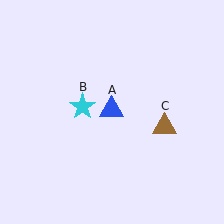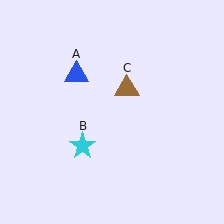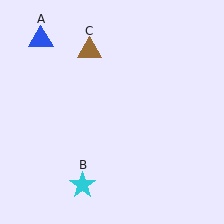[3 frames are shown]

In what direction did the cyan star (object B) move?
The cyan star (object B) moved down.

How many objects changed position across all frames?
3 objects changed position: blue triangle (object A), cyan star (object B), brown triangle (object C).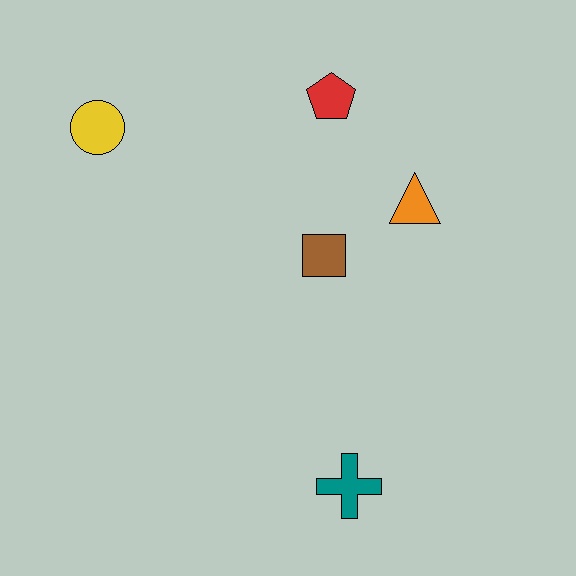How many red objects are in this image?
There is 1 red object.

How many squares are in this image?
There is 1 square.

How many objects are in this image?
There are 5 objects.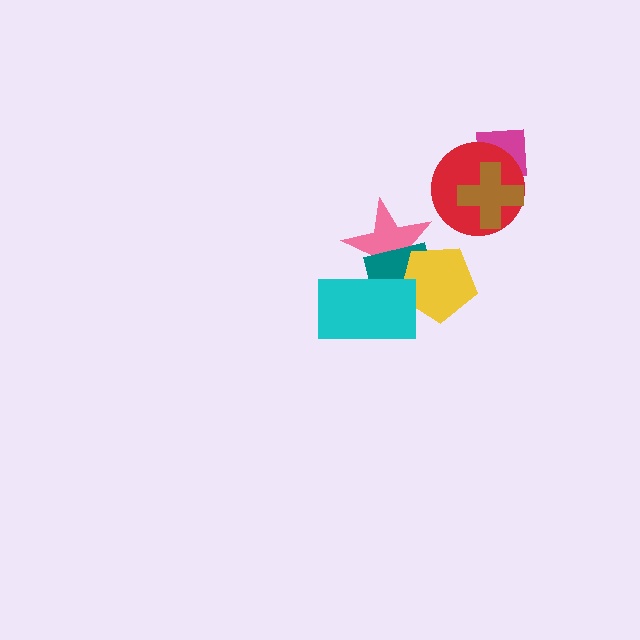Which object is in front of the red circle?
The brown cross is in front of the red circle.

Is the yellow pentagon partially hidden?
Yes, it is partially covered by another shape.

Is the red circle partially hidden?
Yes, it is partially covered by another shape.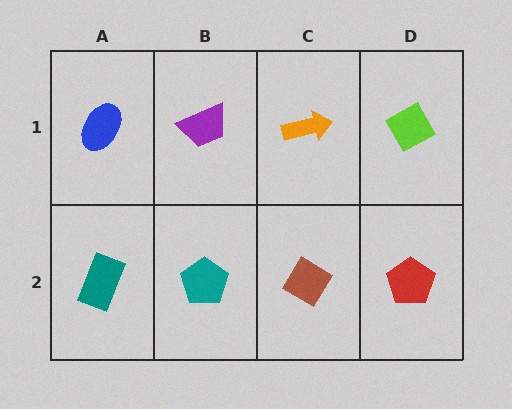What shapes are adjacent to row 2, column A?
A blue ellipse (row 1, column A), a teal pentagon (row 2, column B).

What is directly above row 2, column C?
An orange arrow.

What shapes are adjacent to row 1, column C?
A brown diamond (row 2, column C), a purple trapezoid (row 1, column B), a lime diamond (row 1, column D).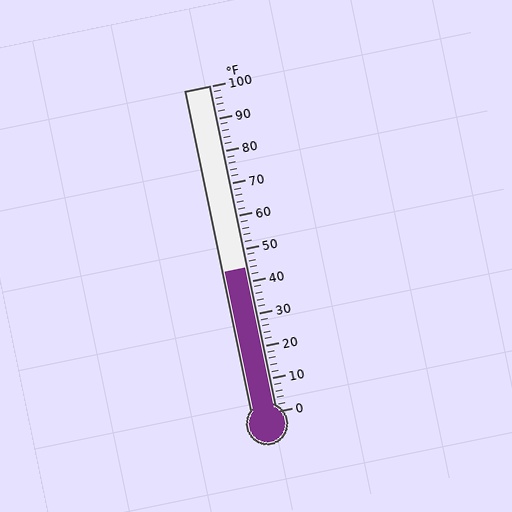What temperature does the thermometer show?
The thermometer shows approximately 44°F.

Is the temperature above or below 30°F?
The temperature is above 30°F.